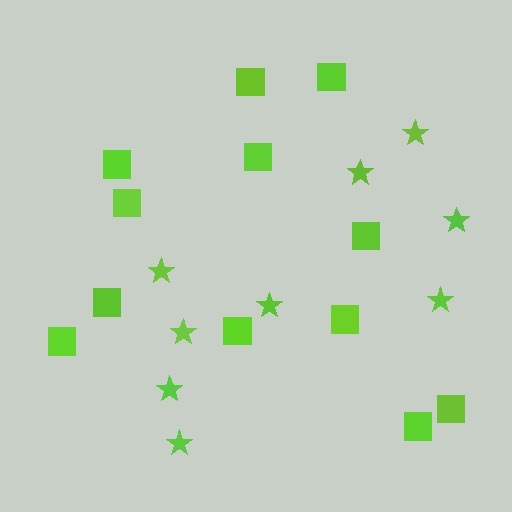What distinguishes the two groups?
There are 2 groups: one group of stars (9) and one group of squares (12).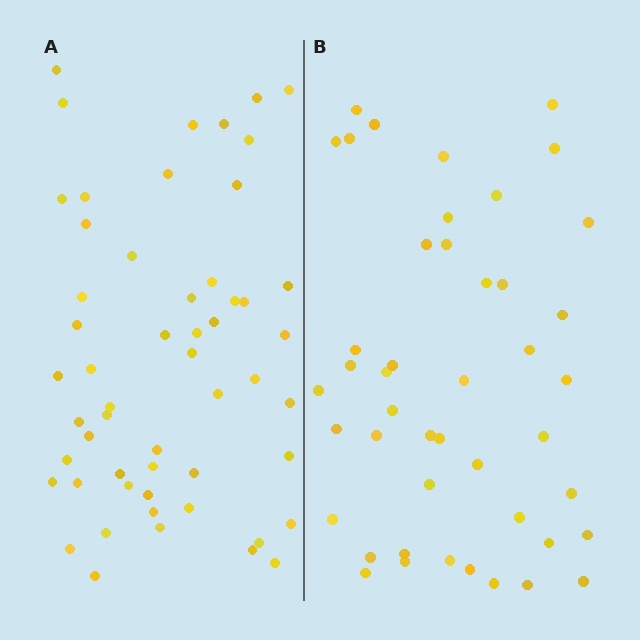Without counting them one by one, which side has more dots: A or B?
Region A (the left region) has more dots.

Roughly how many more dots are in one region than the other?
Region A has roughly 8 or so more dots than region B.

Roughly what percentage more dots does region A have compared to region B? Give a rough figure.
About 20% more.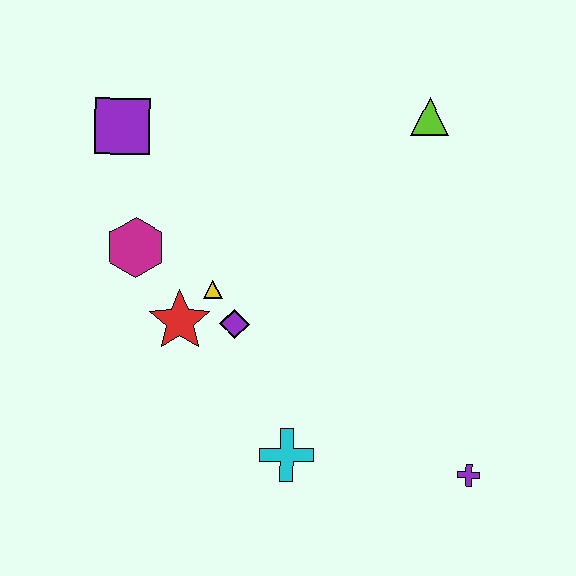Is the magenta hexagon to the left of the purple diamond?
Yes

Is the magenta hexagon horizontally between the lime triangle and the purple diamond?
No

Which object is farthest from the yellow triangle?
The purple cross is farthest from the yellow triangle.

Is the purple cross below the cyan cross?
Yes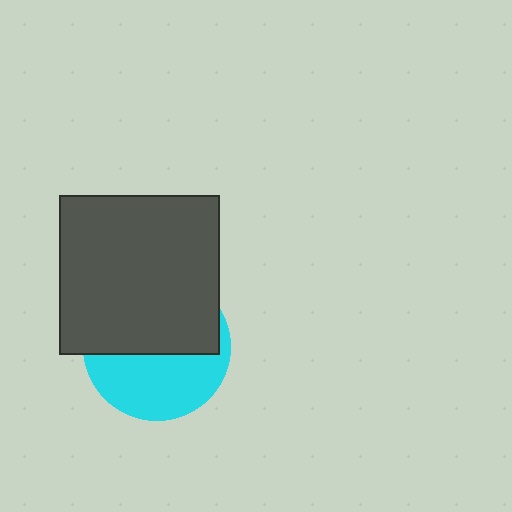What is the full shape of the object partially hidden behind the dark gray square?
The partially hidden object is a cyan circle.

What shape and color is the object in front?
The object in front is a dark gray square.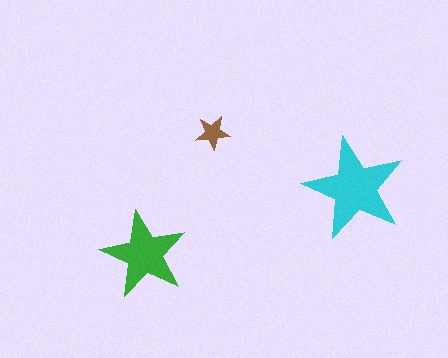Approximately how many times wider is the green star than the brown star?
About 2.5 times wider.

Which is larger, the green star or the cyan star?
The cyan one.